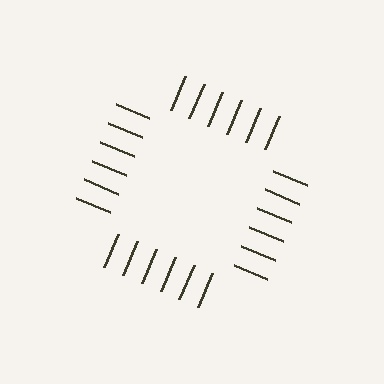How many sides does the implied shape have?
4 sides — the line-ends trace a square.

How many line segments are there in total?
24 — 6 along each of the 4 edges.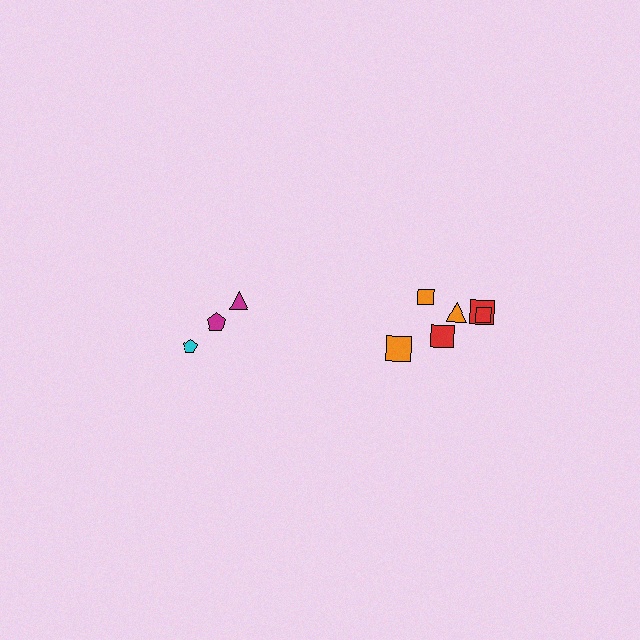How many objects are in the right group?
There are 6 objects.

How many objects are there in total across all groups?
There are 9 objects.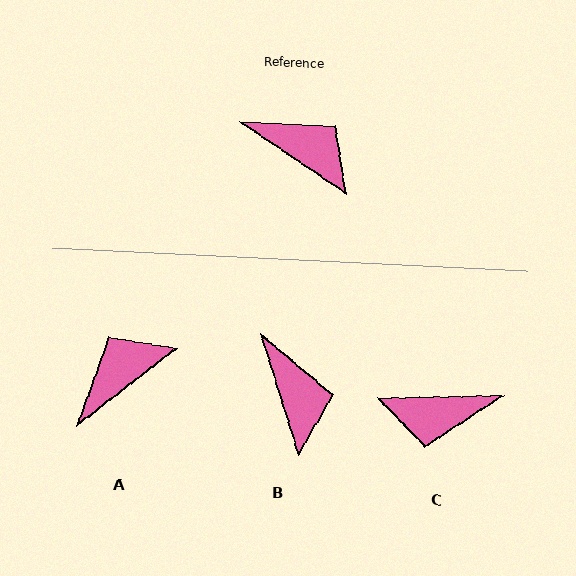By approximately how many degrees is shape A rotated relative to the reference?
Approximately 72 degrees counter-clockwise.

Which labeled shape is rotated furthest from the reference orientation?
C, about 145 degrees away.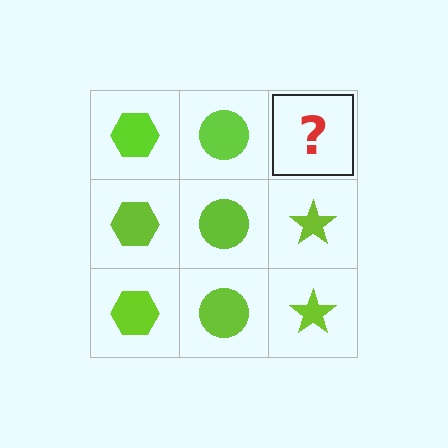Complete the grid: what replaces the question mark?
The question mark should be replaced with a lime star.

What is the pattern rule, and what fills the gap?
The rule is that each column has a consistent shape. The gap should be filled with a lime star.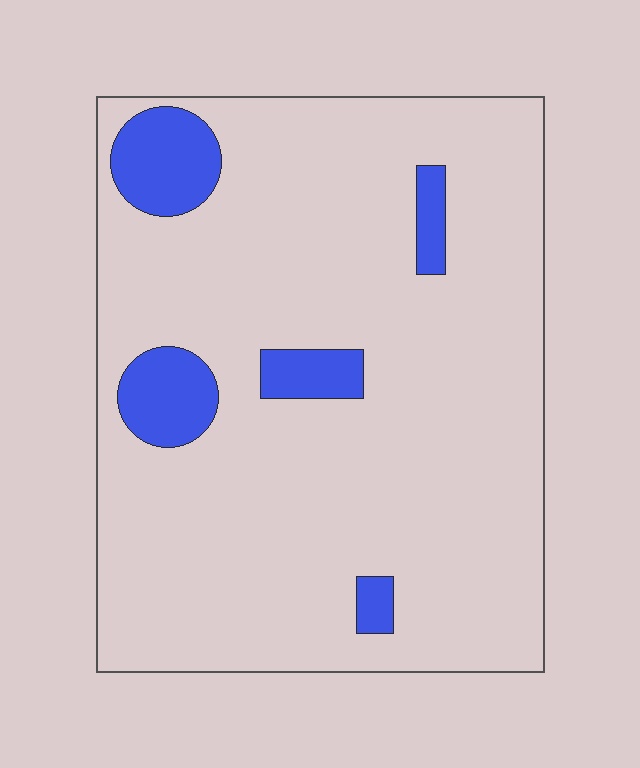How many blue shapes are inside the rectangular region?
5.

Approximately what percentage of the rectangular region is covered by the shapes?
Approximately 10%.